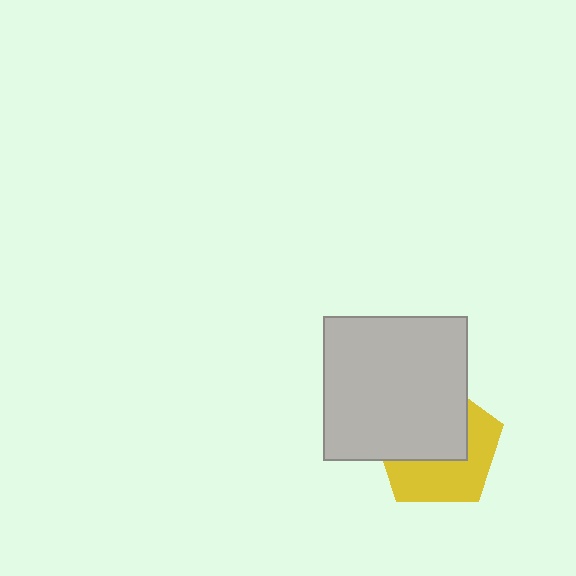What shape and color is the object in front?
The object in front is a light gray square.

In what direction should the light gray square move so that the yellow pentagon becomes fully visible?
The light gray square should move toward the upper-left. That is the shortest direction to clear the overlap and leave the yellow pentagon fully visible.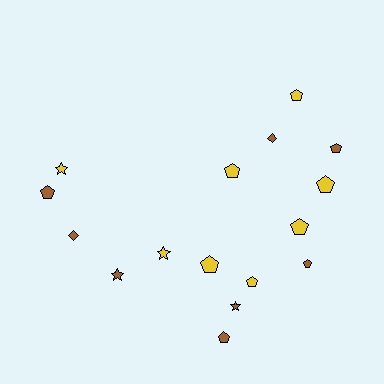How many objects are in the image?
There are 16 objects.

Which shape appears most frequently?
Pentagon, with 10 objects.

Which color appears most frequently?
Yellow, with 8 objects.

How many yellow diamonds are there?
There are no yellow diamonds.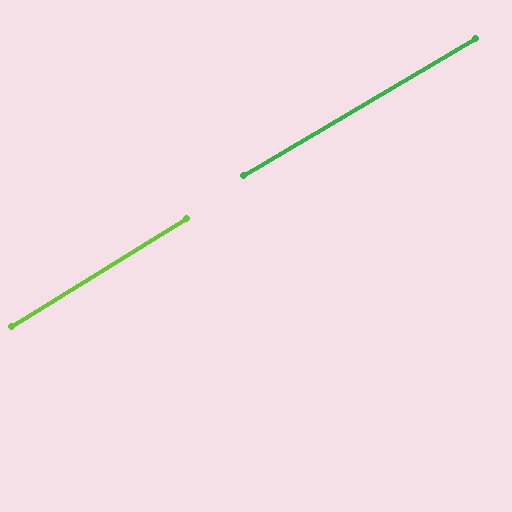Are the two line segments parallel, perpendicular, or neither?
Parallel — their directions differ by only 1.2°.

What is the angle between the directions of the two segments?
Approximately 1 degree.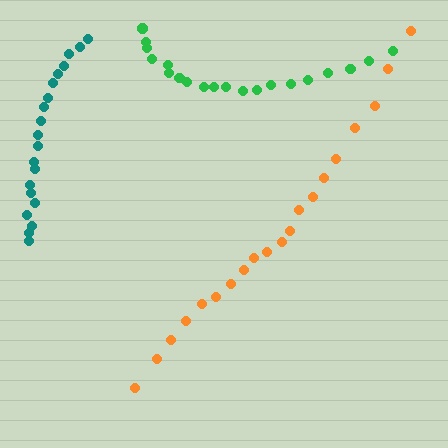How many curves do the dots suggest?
There are 3 distinct paths.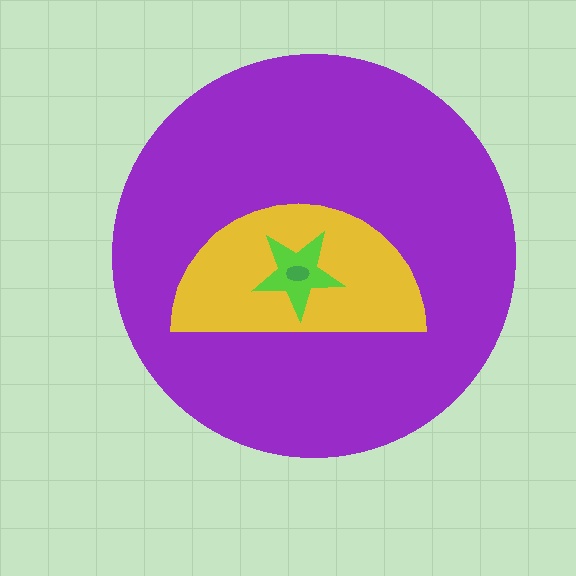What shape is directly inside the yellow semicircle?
The lime star.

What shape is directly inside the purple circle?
The yellow semicircle.